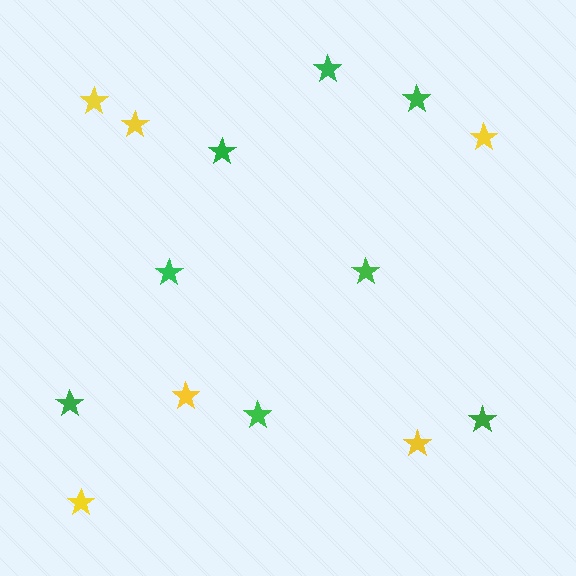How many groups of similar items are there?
There are 2 groups: one group of green stars (8) and one group of yellow stars (6).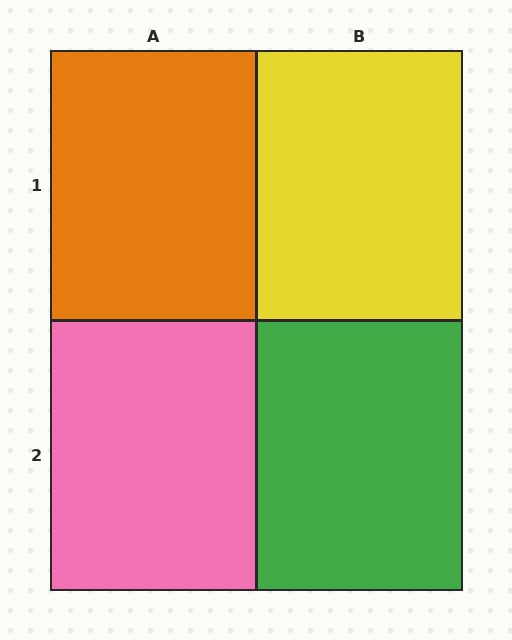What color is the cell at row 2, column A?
Pink.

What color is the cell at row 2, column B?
Green.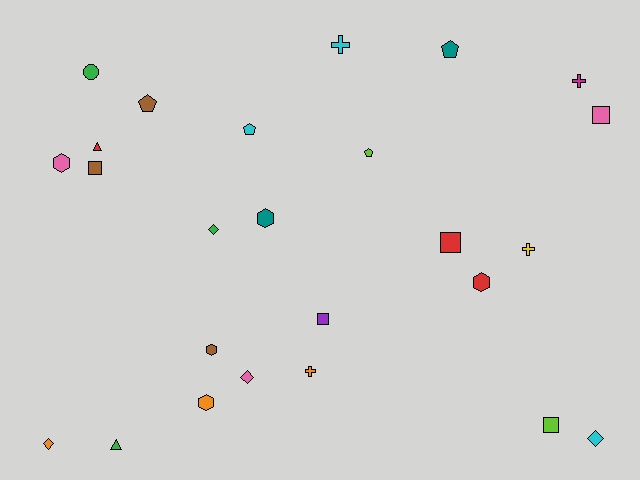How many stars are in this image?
There are no stars.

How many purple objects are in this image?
There is 1 purple object.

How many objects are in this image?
There are 25 objects.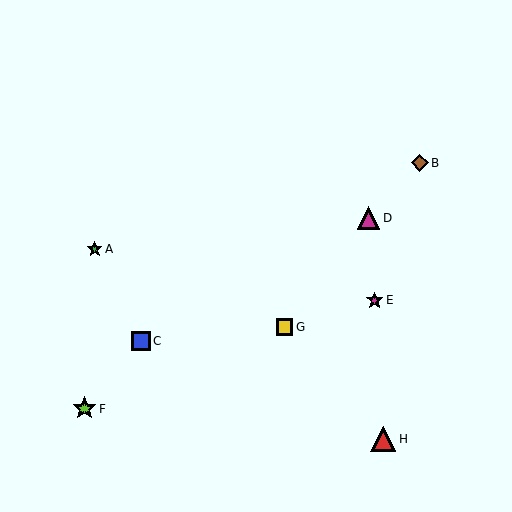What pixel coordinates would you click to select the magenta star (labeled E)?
Click at (375, 300) to select the magenta star E.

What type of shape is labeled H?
Shape H is a red triangle.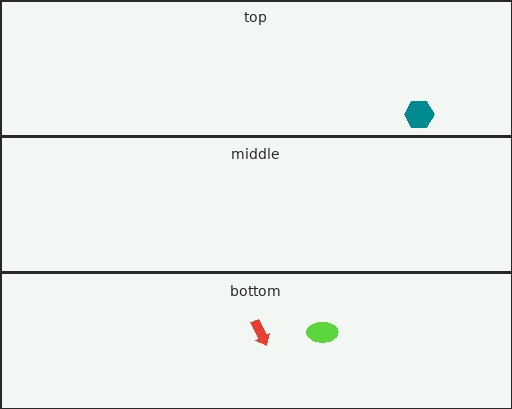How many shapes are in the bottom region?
2.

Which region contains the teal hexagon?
The top region.